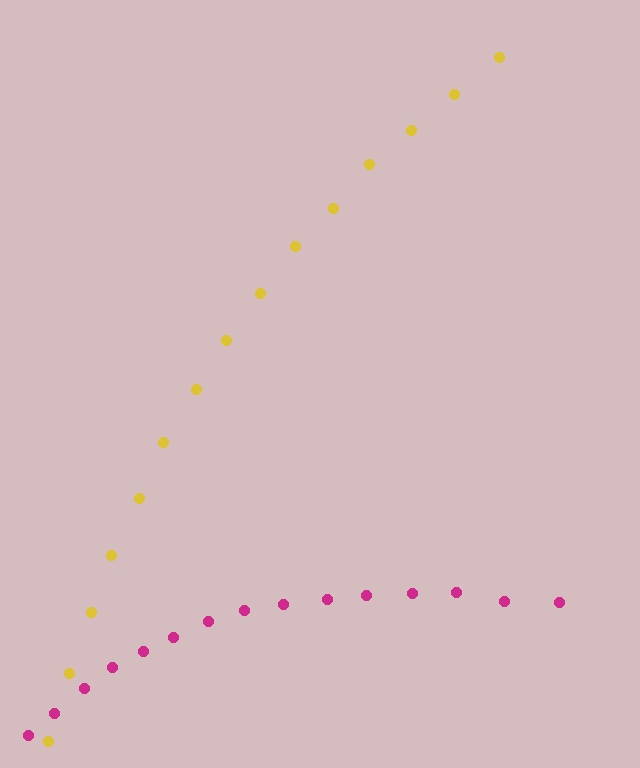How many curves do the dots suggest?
There are 2 distinct paths.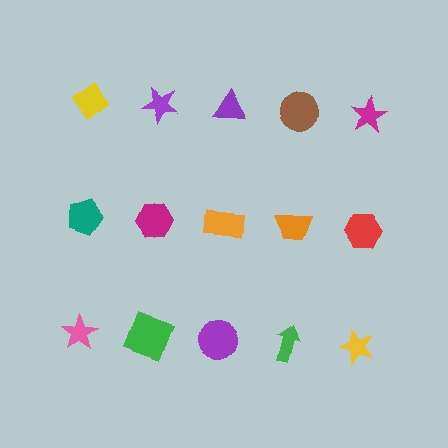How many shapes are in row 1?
5 shapes.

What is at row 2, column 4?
An orange trapezoid.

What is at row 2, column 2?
A magenta hexagon.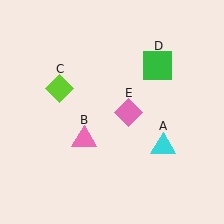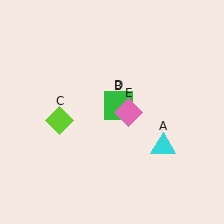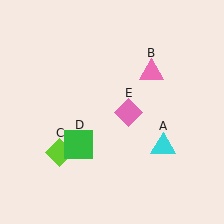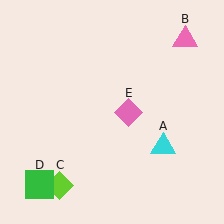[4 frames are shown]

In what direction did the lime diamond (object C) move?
The lime diamond (object C) moved down.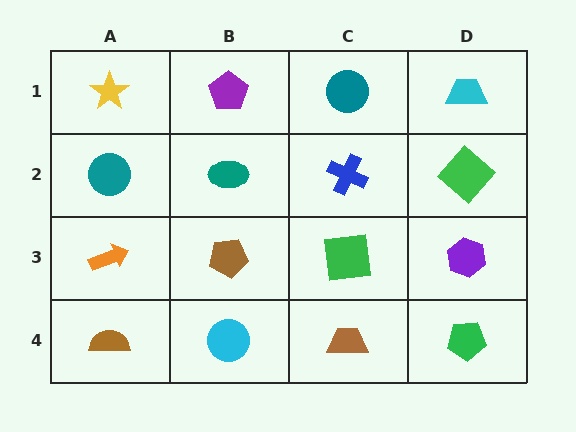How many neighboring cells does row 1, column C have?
3.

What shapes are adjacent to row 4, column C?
A green square (row 3, column C), a cyan circle (row 4, column B), a green pentagon (row 4, column D).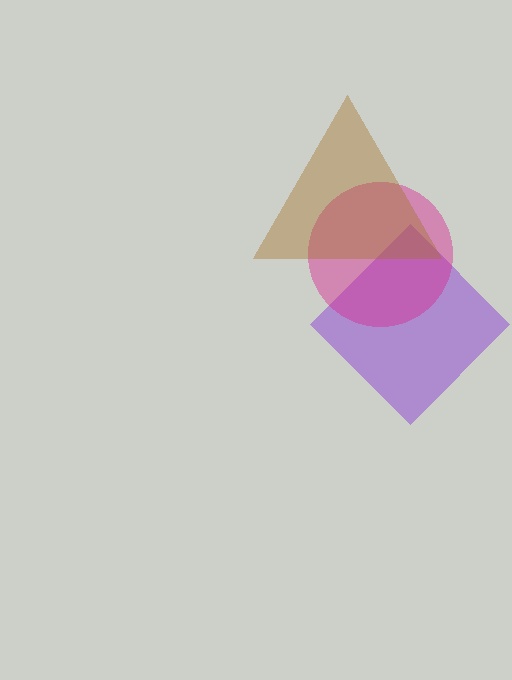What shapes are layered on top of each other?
The layered shapes are: a purple diamond, a magenta circle, a brown triangle.